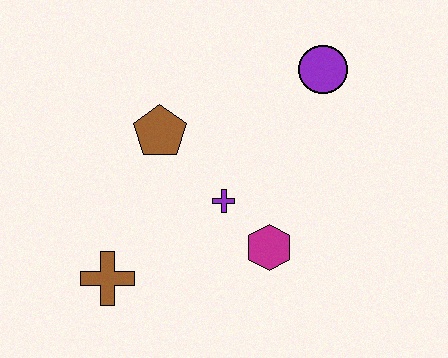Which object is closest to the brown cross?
The purple cross is closest to the brown cross.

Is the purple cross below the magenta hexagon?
No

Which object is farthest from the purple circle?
The brown cross is farthest from the purple circle.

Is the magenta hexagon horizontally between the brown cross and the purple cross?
No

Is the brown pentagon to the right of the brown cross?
Yes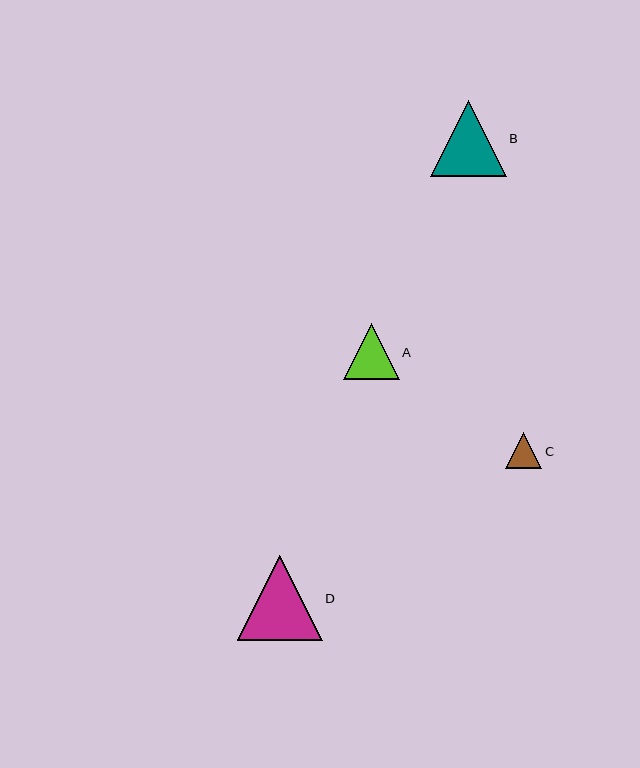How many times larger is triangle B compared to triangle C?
Triangle B is approximately 2.1 times the size of triangle C.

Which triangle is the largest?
Triangle D is the largest with a size of approximately 84 pixels.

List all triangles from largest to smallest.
From largest to smallest: D, B, A, C.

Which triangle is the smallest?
Triangle C is the smallest with a size of approximately 37 pixels.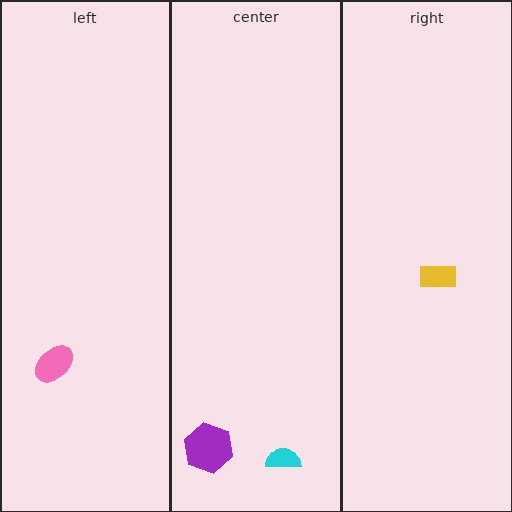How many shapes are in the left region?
1.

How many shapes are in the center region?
2.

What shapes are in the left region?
The pink ellipse.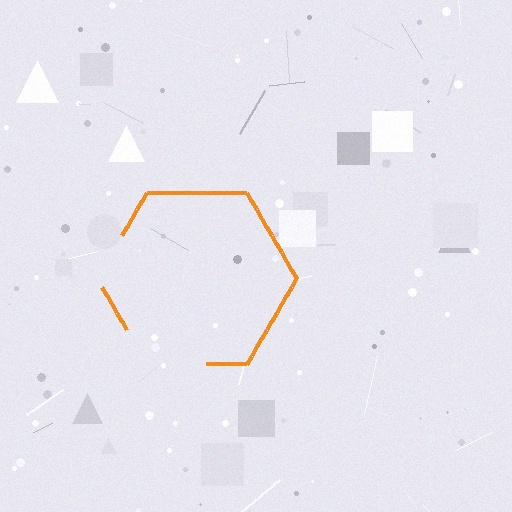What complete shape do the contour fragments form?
The contour fragments form a hexagon.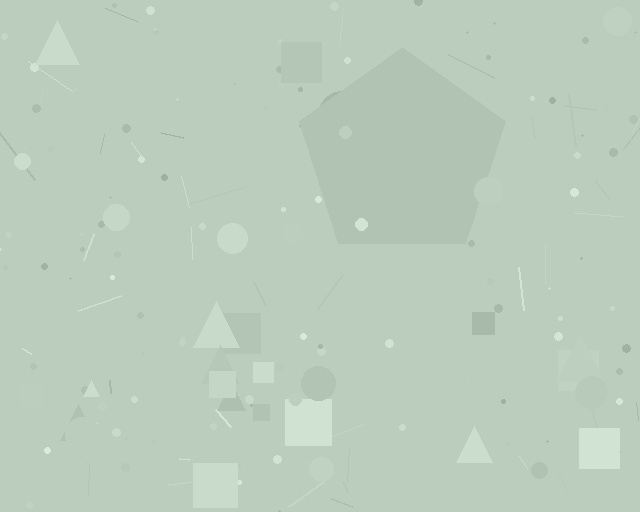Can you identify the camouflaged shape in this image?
The camouflaged shape is a pentagon.